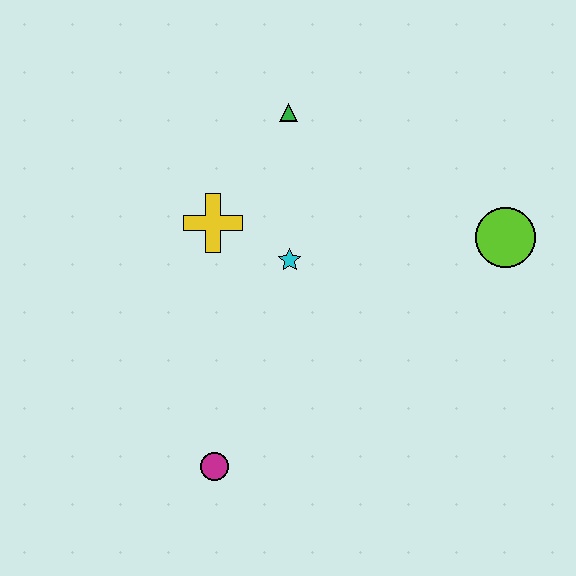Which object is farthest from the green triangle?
The magenta circle is farthest from the green triangle.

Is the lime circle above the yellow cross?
No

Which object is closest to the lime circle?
The cyan star is closest to the lime circle.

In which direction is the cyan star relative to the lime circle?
The cyan star is to the left of the lime circle.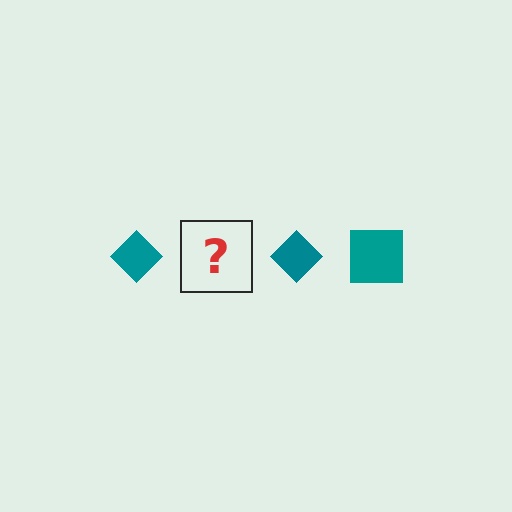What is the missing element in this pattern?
The missing element is a teal square.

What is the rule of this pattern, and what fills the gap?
The rule is that the pattern cycles through diamond, square shapes in teal. The gap should be filled with a teal square.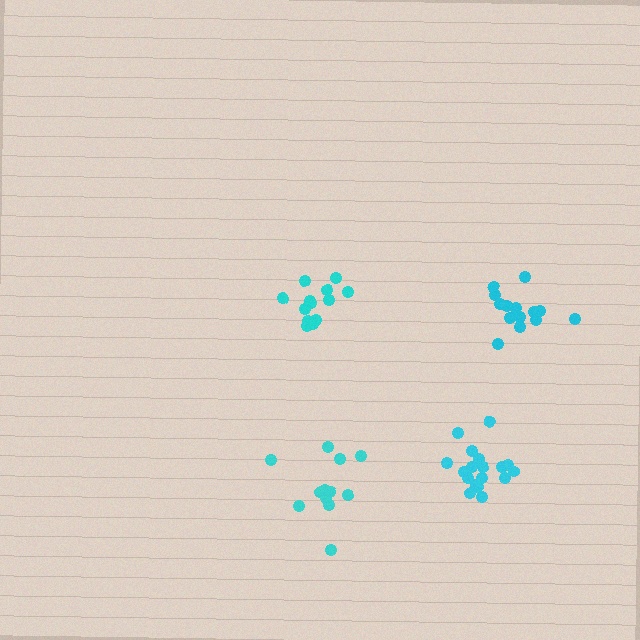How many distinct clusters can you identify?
There are 4 distinct clusters.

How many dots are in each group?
Group 1: 18 dots, Group 2: 14 dots, Group 3: 13 dots, Group 4: 14 dots (59 total).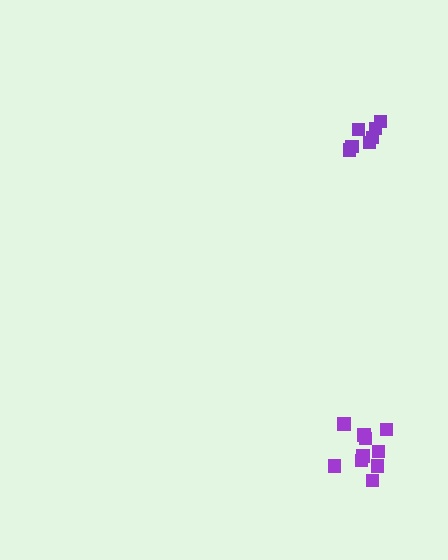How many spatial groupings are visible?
There are 2 spatial groupings.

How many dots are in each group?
Group 1: 7 dots, Group 2: 11 dots (18 total).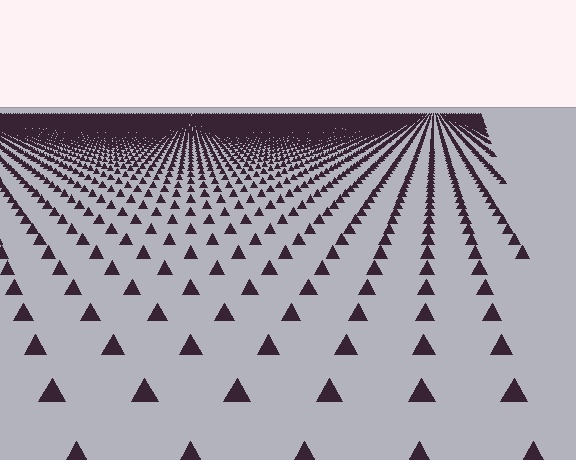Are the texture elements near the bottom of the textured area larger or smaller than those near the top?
Larger. Near the bottom, elements are closer to the viewer and appear at a bigger on-screen size.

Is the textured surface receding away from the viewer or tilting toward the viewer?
The surface is receding away from the viewer. Texture elements get smaller and denser toward the top.